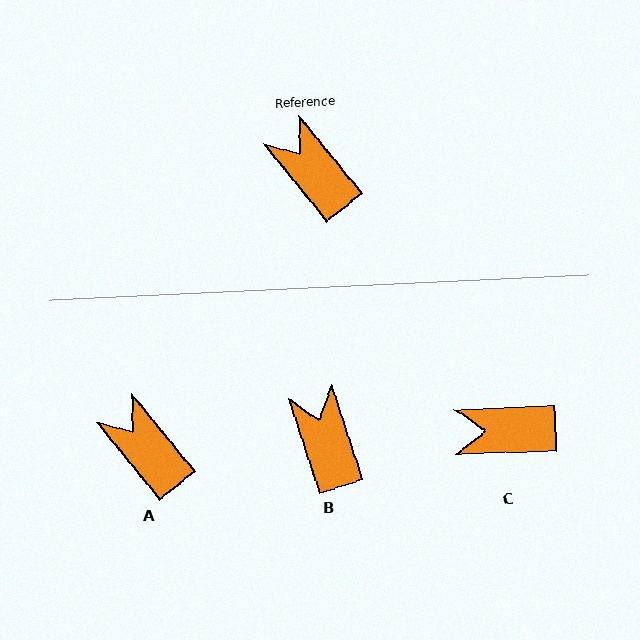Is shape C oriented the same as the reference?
No, it is off by about 52 degrees.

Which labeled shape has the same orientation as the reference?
A.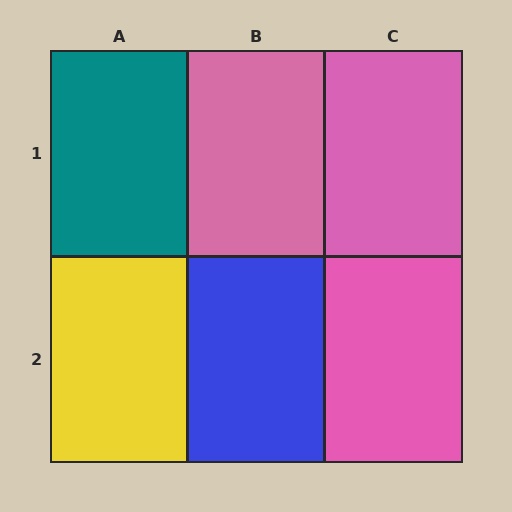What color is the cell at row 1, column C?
Pink.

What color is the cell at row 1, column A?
Teal.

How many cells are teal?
1 cell is teal.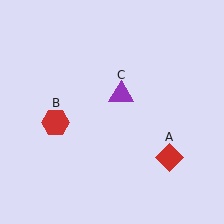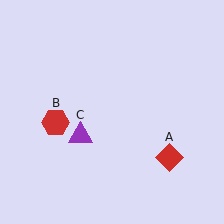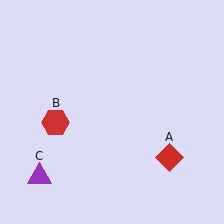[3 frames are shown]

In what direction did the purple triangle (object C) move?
The purple triangle (object C) moved down and to the left.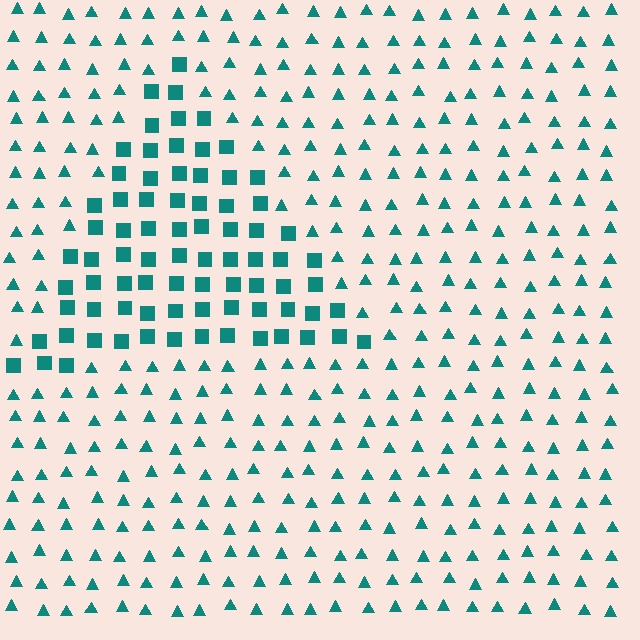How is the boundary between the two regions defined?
The boundary is defined by a change in element shape: squares inside vs. triangles outside. All elements share the same color and spacing.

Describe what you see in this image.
The image is filled with small teal elements arranged in a uniform grid. A triangle-shaped region contains squares, while the surrounding area contains triangles. The boundary is defined purely by the change in element shape.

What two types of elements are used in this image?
The image uses squares inside the triangle region and triangles outside it.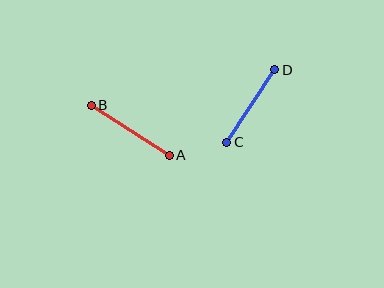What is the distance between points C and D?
The distance is approximately 87 pixels.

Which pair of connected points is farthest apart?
Points A and B are farthest apart.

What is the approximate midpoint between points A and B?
The midpoint is at approximately (130, 130) pixels.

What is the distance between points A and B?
The distance is approximately 93 pixels.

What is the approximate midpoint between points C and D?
The midpoint is at approximately (251, 106) pixels.